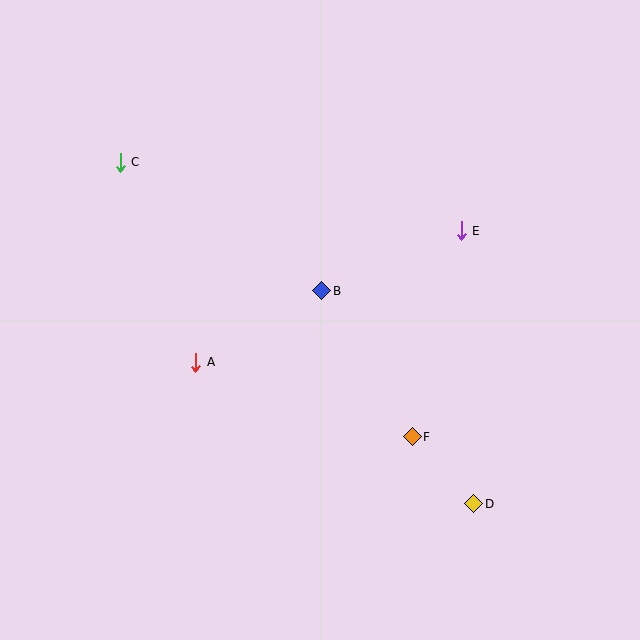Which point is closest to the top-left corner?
Point C is closest to the top-left corner.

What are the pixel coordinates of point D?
Point D is at (474, 504).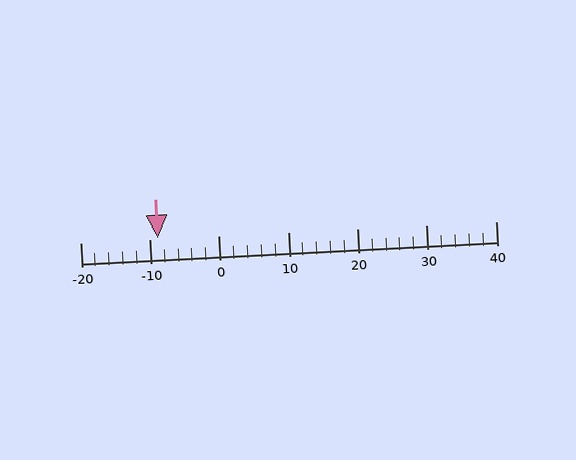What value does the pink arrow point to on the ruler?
The pink arrow points to approximately -9.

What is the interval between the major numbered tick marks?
The major tick marks are spaced 10 units apart.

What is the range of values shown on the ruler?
The ruler shows values from -20 to 40.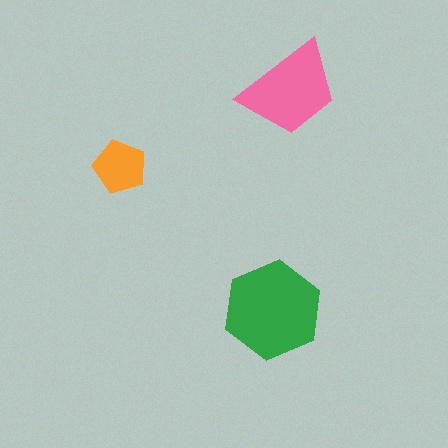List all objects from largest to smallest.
The green hexagon, the pink trapezoid, the orange pentagon.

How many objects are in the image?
There are 3 objects in the image.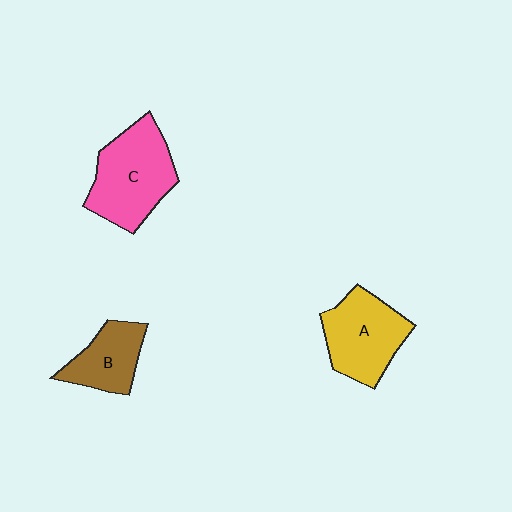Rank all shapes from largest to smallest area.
From largest to smallest: C (pink), A (yellow), B (brown).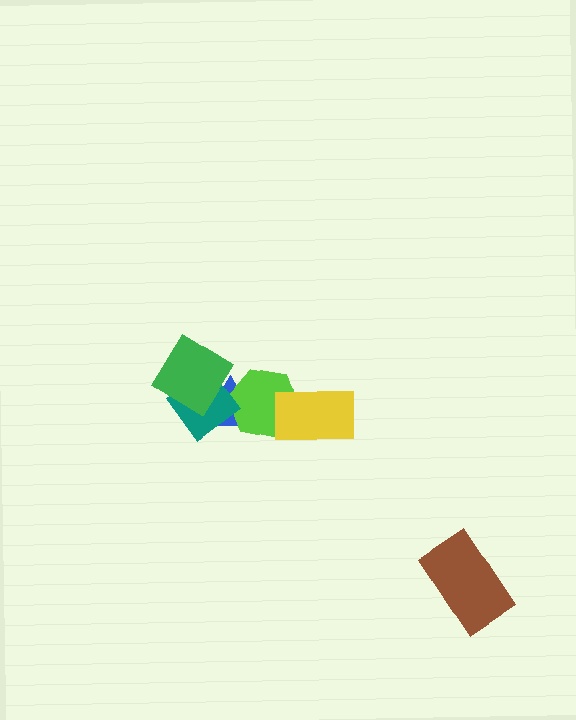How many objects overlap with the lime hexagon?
2 objects overlap with the lime hexagon.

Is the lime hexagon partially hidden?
Yes, it is partially covered by another shape.